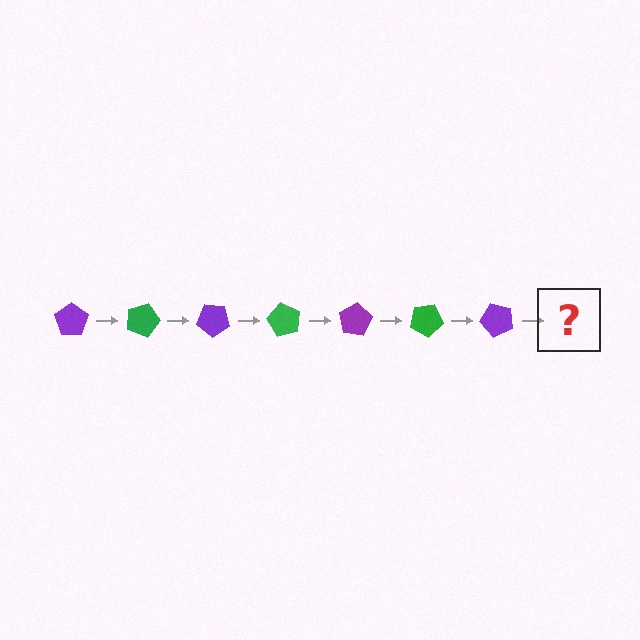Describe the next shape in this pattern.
It should be a green pentagon, rotated 140 degrees from the start.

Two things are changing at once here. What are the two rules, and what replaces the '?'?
The two rules are that it rotates 20 degrees each step and the color cycles through purple and green. The '?' should be a green pentagon, rotated 140 degrees from the start.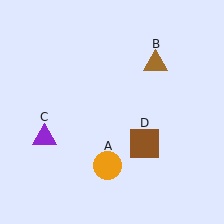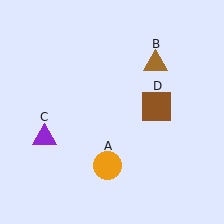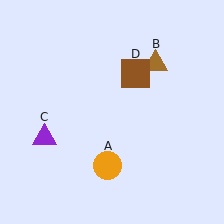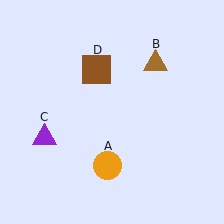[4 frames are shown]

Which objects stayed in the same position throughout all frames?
Orange circle (object A) and brown triangle (object B) and purple triangle (object C) remained stationary.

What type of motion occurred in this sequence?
The brown square (object D) rotated counterclockwise around the center of the scene.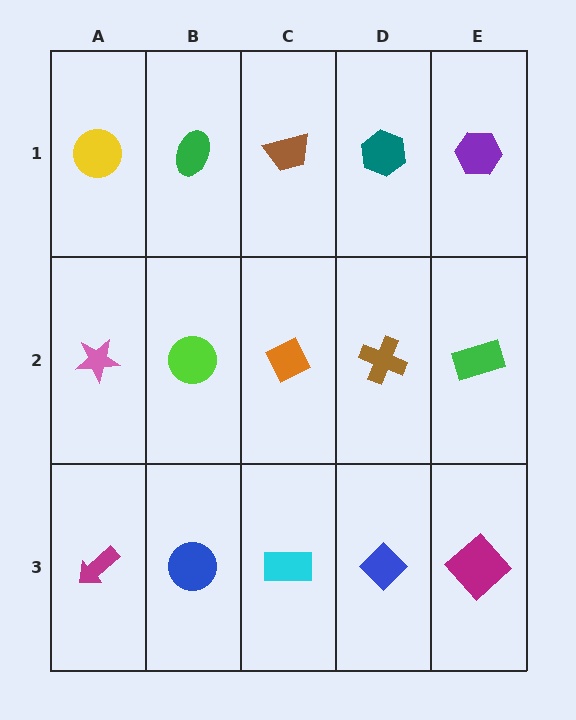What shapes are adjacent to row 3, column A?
A pink star (row 2, column A), a blue circle (row 3, column B).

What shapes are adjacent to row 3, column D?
A brown cross (row 2, column D), a cyan rectangle (row 3, column C), a magenta diamond (row 3, column E).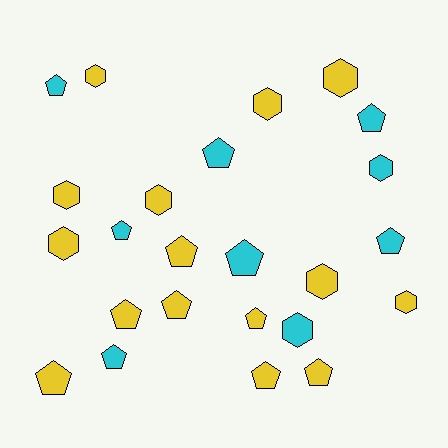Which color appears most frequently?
Yellow, with 15 objects.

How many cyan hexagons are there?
There are 2 cyan hexagons.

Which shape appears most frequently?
Pentagon, with 14 objects.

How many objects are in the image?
There are 24 objects.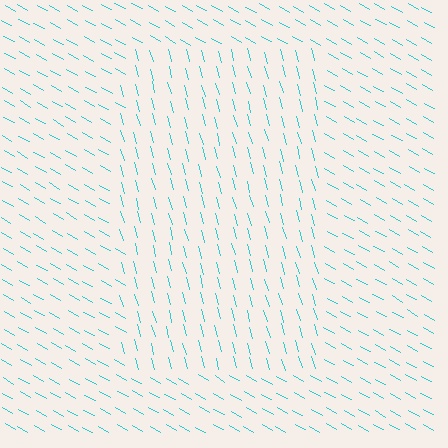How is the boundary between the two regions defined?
The boundary is defined purely by a change in line orientation (approximately 45 degrees difference). All lines are the same color and thickness.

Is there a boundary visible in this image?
Yes, there is a texture boundary formed by a change in line orientation.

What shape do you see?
I see a rectangle.